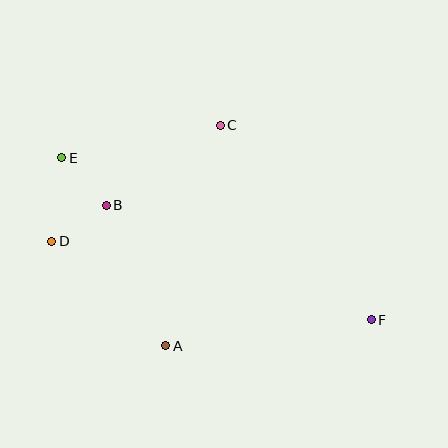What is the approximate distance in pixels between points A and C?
The distance between A and C is approximately 228 pixels.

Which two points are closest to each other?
Points B and E are closest to each other.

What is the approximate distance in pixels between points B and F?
The distance between B and F is approximately 289 pixels.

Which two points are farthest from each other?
Points E and F are farthest from each other.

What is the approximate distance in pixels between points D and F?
The distance between D and F is approximately 329 pixels.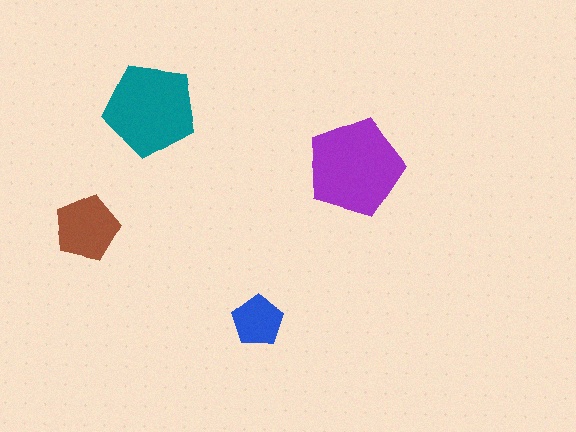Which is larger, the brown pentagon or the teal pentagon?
The teal one.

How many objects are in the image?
There are 4 objects in the image.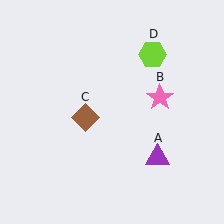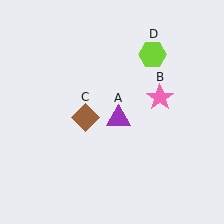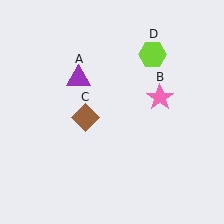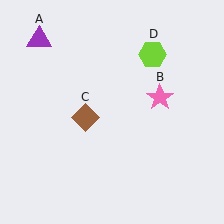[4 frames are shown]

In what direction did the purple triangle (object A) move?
The purple triangle (object A) moved up and to the left.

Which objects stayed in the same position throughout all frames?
Pink star (object B) and brown diamond (object C) and lime hexagon (object D) remained stationary.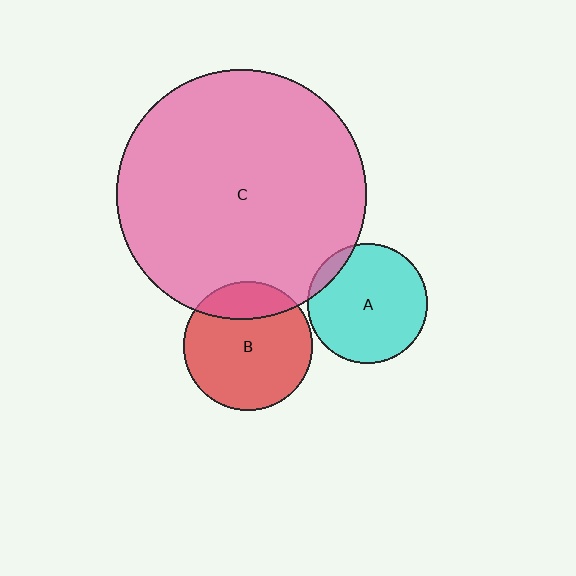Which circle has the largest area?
Circle C (pink).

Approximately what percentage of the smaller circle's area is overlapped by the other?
Approximately 20%.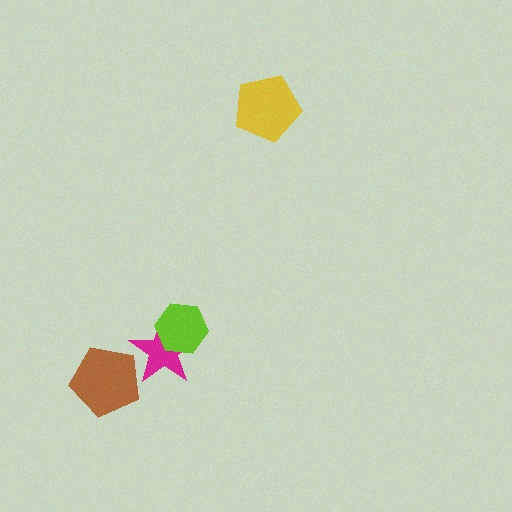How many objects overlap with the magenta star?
2 objects overlap with the magenta star.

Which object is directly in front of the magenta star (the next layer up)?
The brown pentagon is directly in front of the magenta star.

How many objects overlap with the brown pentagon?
1 object overlaps with the brown pentagon.